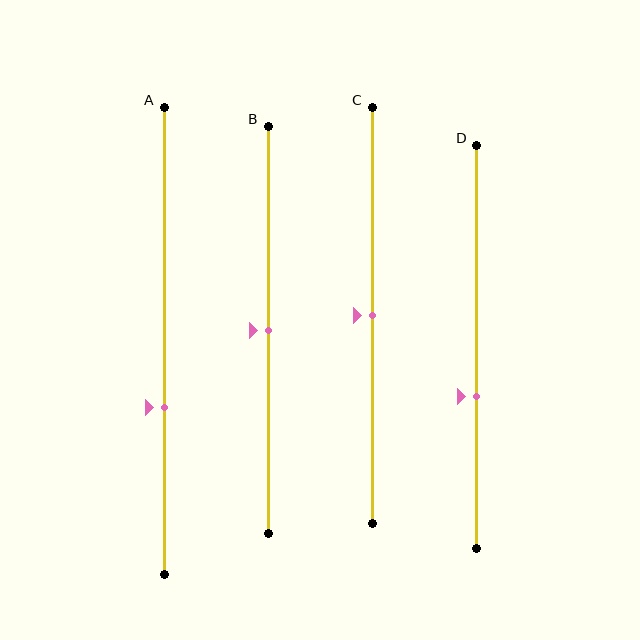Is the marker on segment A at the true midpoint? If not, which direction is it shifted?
No, the marker on segment A is shifted downward by about 14% of the segment length.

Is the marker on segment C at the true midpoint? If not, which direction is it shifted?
Yes, the marker on segment C is at the true midpoint.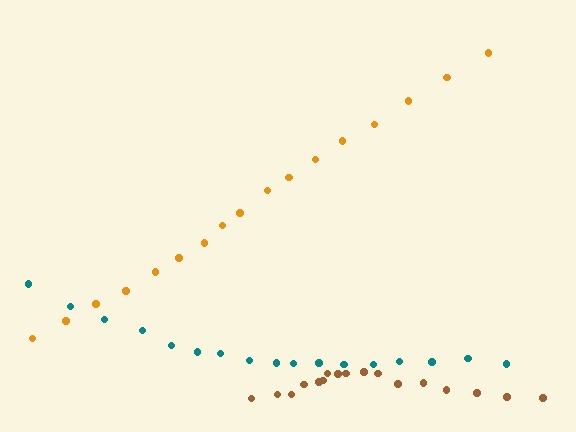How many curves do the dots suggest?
There are 3 distinct paths.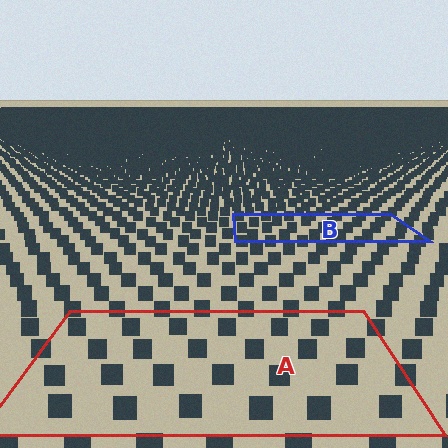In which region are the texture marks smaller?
The texture marks are smaller in region B, because it is farther away.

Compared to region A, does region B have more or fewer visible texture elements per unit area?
Region B has more texture elements per unit area — they are packed more densely because it is farther away.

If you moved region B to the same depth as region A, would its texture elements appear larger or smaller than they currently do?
They would appear larger. At a closer depth, the same texture elements are projected at a bigger on-screen size.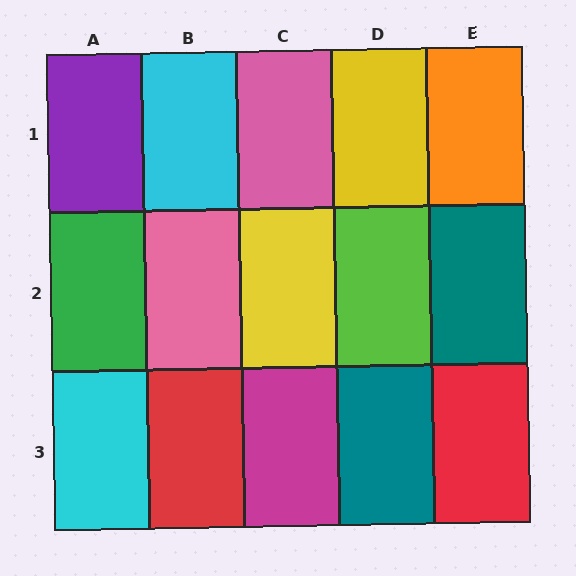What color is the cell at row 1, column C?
Pink.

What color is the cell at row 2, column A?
Green.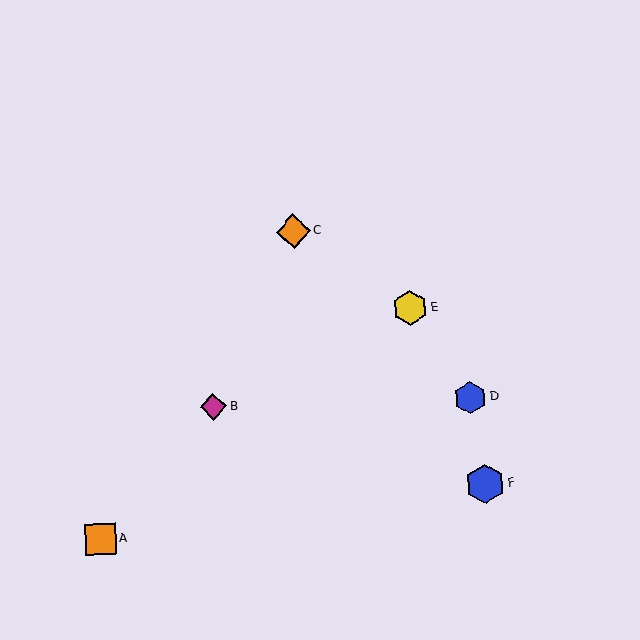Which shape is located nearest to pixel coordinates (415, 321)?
The yellow hexagon (labeled E) at (410, 308) is nearest to that location.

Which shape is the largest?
The blue hexagon (labeled F) is the largest.